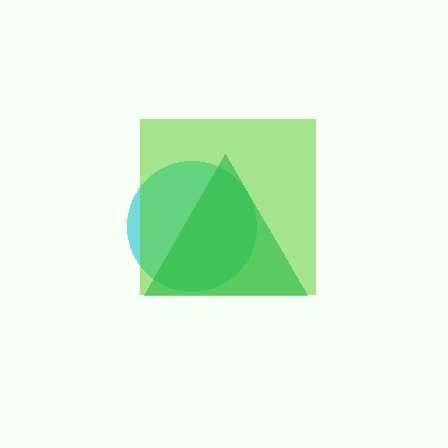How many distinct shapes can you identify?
There are 3 distinct shapes: a cyan circle, a lime square, a green triangle.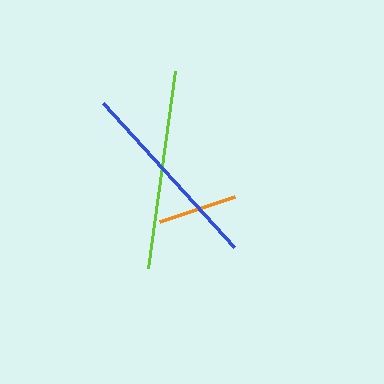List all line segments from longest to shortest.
From longest to shortest: lime, blue, orange.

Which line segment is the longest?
The lime line is the longest at approximately 198 pixels.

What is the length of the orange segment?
The orange segment is approximately 79 pixels long.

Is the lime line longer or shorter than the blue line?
The lime line is longer than the blue line.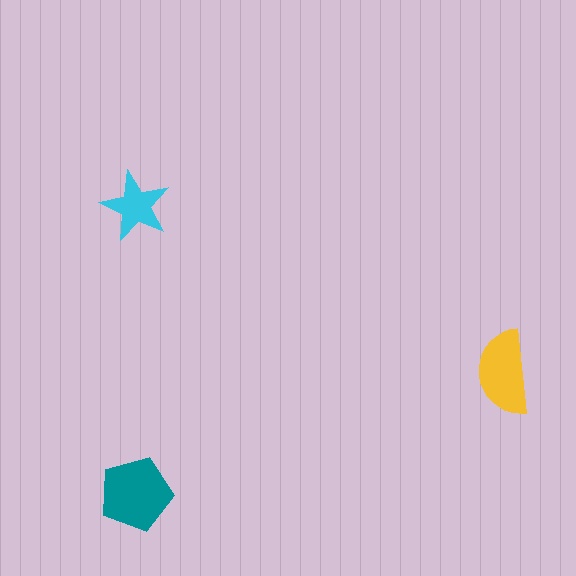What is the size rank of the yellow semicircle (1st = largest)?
2nd.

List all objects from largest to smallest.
The teal pentagon, the yellow semicircle, the cyan star.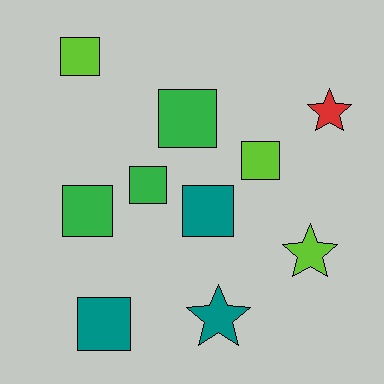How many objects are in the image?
There are 10 objects.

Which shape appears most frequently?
Square, with 7 objects.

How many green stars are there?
There are no green stars.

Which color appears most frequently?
Lime, with 3 objects.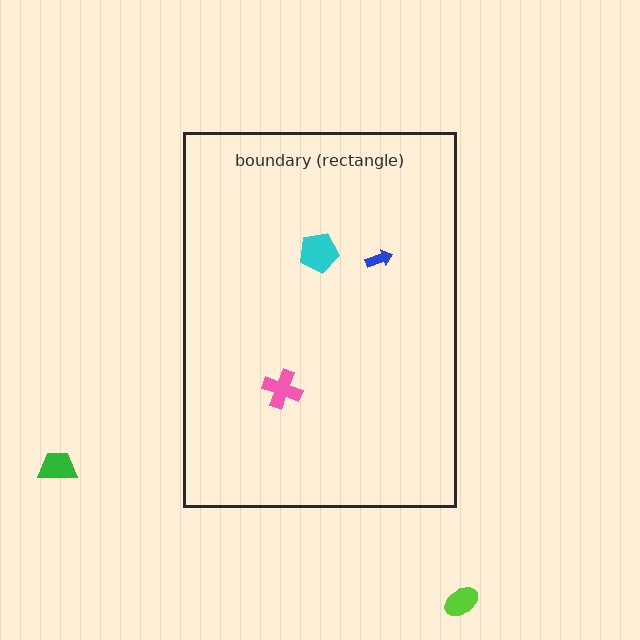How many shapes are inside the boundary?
3 inside, 2 outside.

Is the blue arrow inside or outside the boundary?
Inside.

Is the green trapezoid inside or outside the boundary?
Outside.